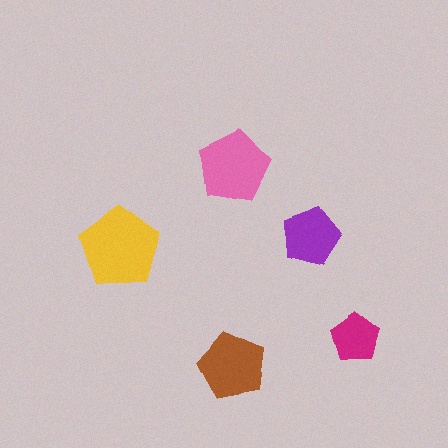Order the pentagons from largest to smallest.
the yellow one, the pink one, the brown one, the purple one, the magenta one.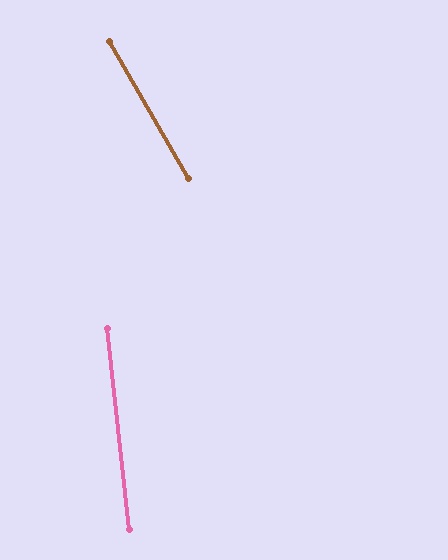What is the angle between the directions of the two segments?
Approximately 24 degrees.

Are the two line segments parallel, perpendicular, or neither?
Neither parallel nor perpendicular — they differ by about 24°.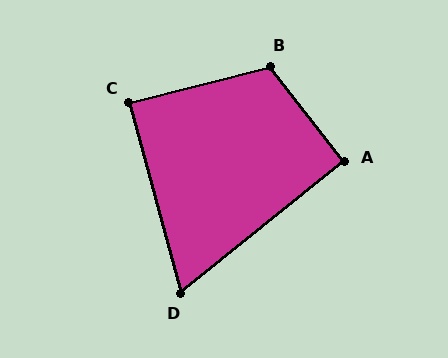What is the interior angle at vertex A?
Approximately 91 degrees (approximately right).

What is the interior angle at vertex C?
Approximately 89 degrees (approximately right).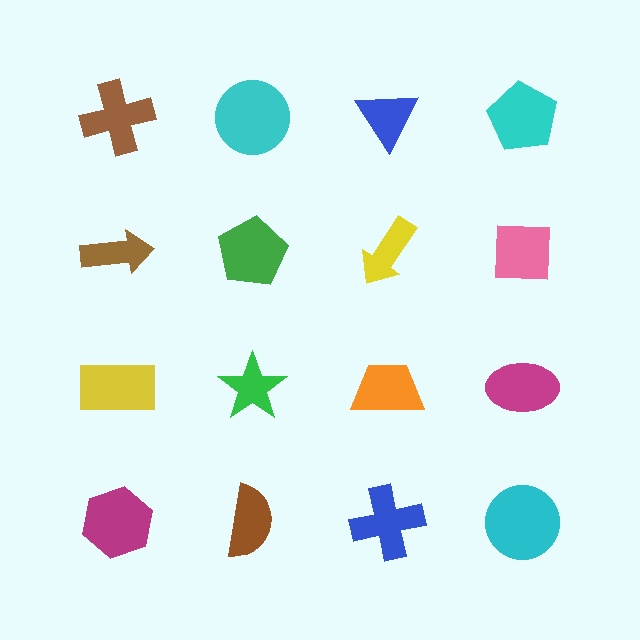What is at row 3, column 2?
A green star.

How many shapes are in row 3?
4 shapes.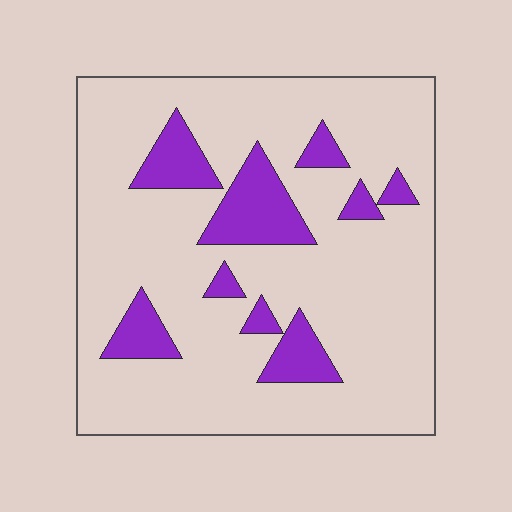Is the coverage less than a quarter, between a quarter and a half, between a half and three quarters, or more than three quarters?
Less than a quarter.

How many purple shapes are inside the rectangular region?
9.